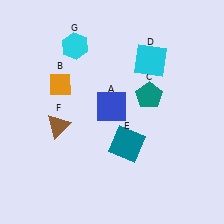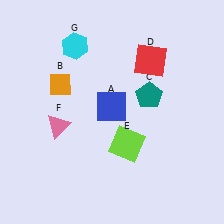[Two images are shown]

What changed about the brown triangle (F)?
In Image 1, F is brown. In Image 2, it changed to pink.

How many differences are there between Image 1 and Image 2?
There are 3 differences between the two images.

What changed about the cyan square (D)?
In Image 1, D is cyan. In Image 2, it changed to red.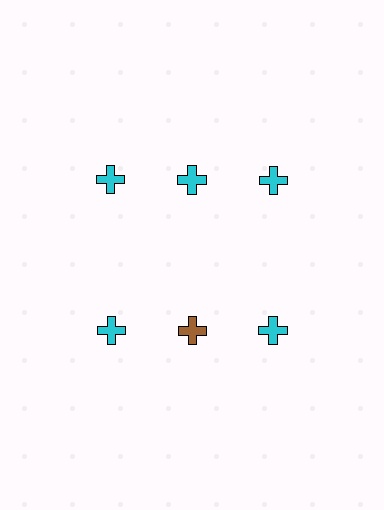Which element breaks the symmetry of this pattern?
The brown cross in the second row, second from left column breaks the symmetry. All other shapes are cyan crosses.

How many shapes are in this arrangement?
There are 6 shapes arranged in a grid pattern.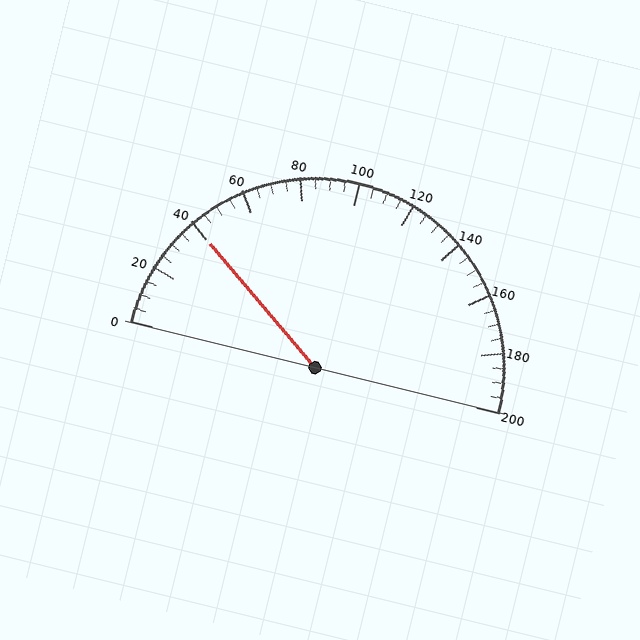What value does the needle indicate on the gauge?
The needle indicates approximately 40.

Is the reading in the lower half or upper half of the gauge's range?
The reading is in the lower half of the range (0 to 200).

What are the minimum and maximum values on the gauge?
The gauge ranges from 0 to 200.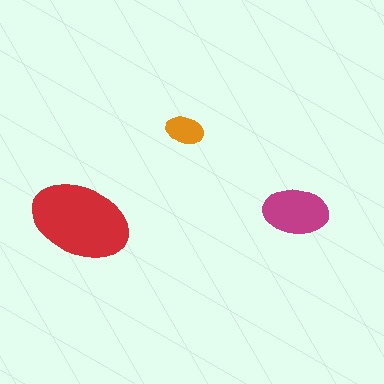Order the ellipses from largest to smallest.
the red one, the magenta one, the orange one.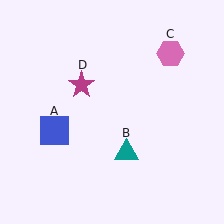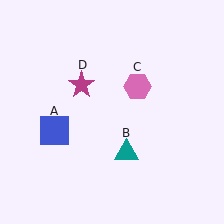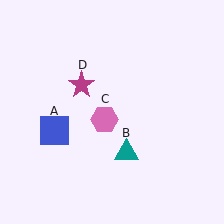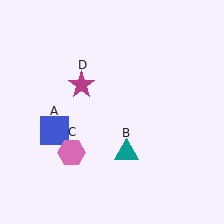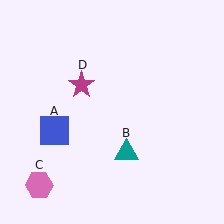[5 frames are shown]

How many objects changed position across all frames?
1 object changed position: pink hexagon (object C).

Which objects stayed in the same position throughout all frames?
Blue square (object A) and teal triangle (object B) and magenta star (object D) remained stationary.